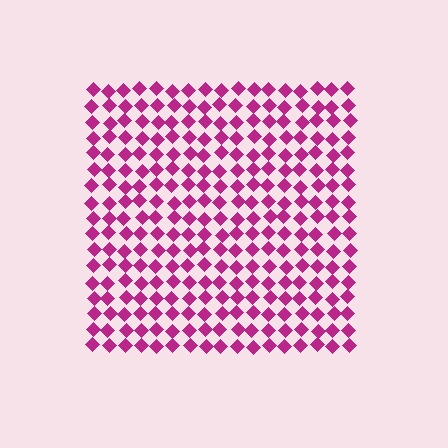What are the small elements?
The small elements are diamonds.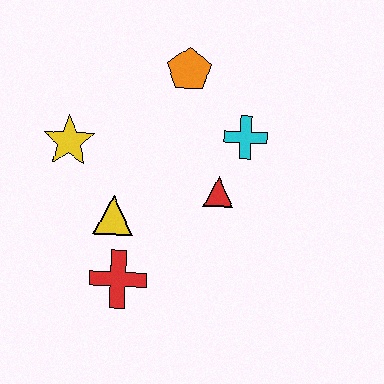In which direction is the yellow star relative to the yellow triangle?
The yellow star is above the yellow triangle.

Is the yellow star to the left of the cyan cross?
Yes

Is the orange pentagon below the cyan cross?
No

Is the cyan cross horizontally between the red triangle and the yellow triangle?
No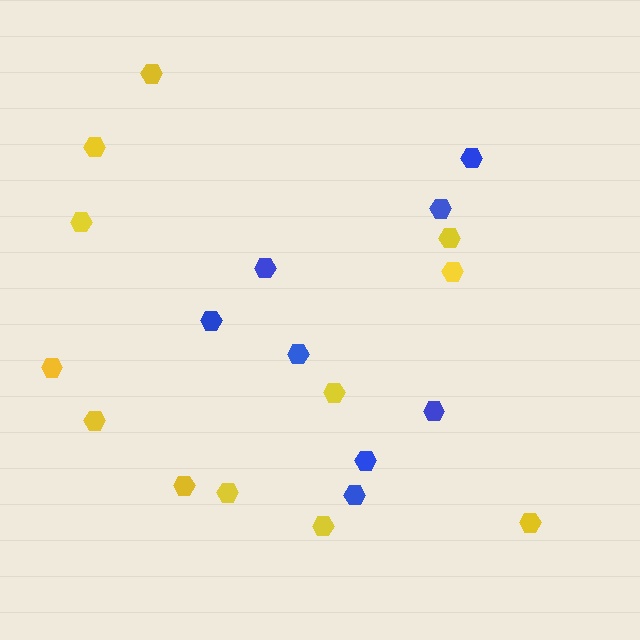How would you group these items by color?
There are 2 groups: one group of yellow hexagons (12) and one group of blue hexagons (8).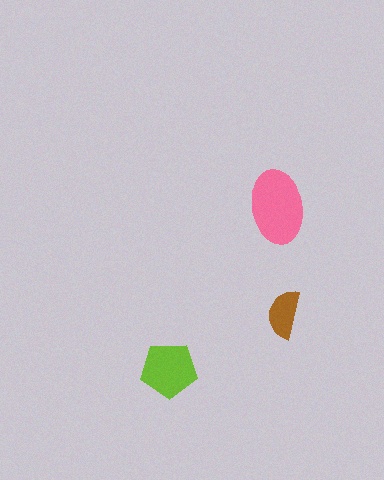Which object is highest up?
The pink ellipse is topmost.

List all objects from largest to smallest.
The pink ellipse, the lime pentagon, the brown semicircle.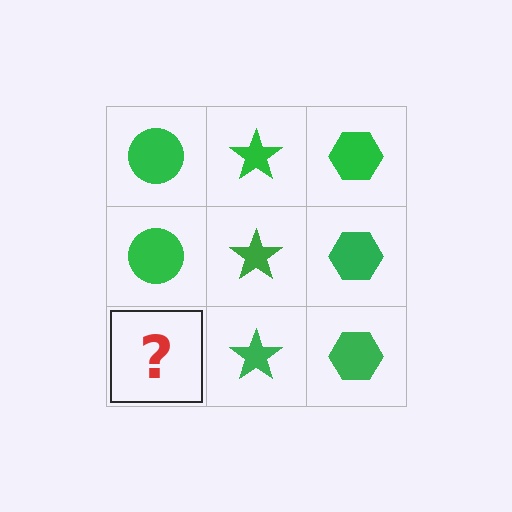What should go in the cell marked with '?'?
The missing cell should contain a green circle.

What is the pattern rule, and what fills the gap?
The rule is that each column has a consistent shape. The gap should be filled with a green circle.